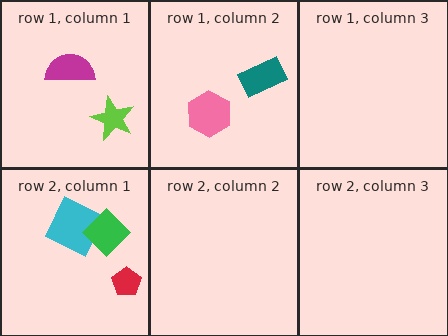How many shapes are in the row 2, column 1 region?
3.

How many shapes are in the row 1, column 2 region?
2.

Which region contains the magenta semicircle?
The row 1, column 1 region.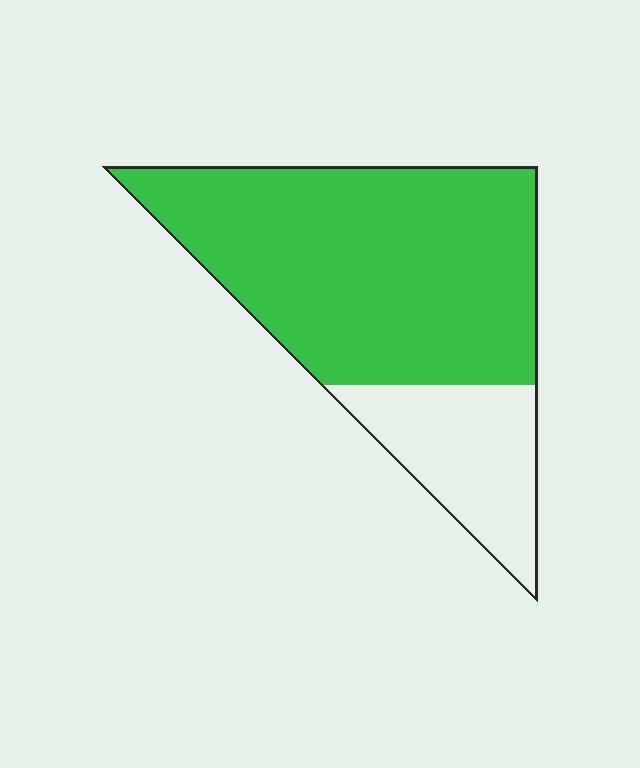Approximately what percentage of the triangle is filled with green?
Approximately 75%.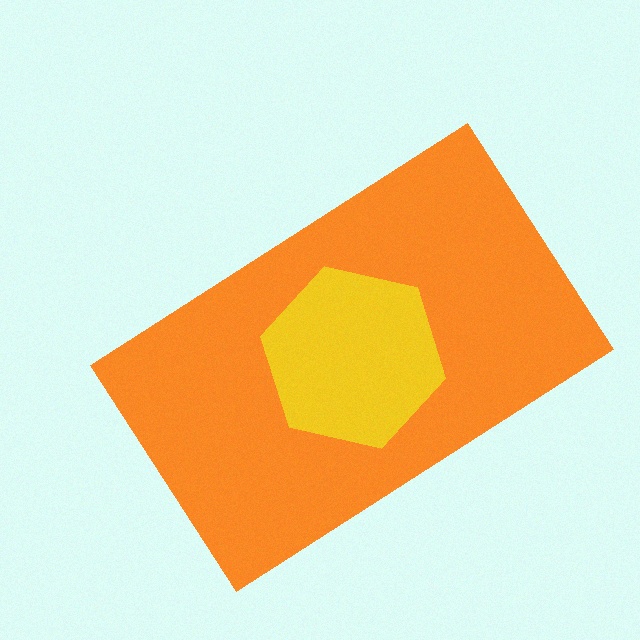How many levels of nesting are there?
2.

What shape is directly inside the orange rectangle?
The yellow hexagon.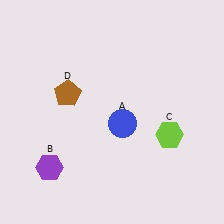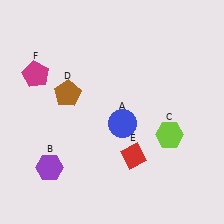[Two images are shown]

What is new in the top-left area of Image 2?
A magenta pentagon (F) was added in the top-left area of Image 2.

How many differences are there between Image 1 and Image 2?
There are 2 differences between the two images.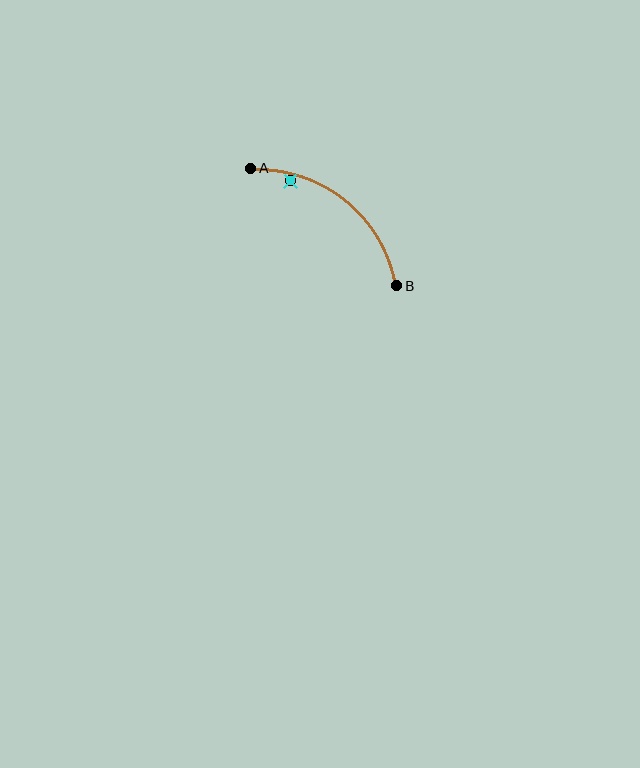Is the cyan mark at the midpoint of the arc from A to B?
No — the cyan mark does not lie on the arc at all. It sits slightly inside the curve.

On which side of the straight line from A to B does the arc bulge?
The arc bulges above and to the right of the straight line connecting A and B.